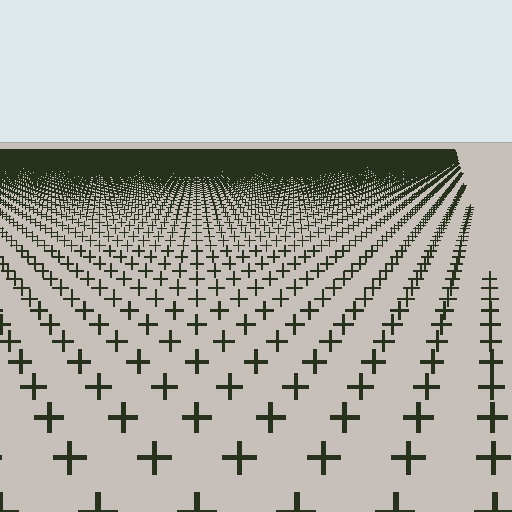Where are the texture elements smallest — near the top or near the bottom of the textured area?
Near the top.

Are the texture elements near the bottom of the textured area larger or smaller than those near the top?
Larger. Near the bottom, elements are closer to the viewer and appear at a bigger on-screen size.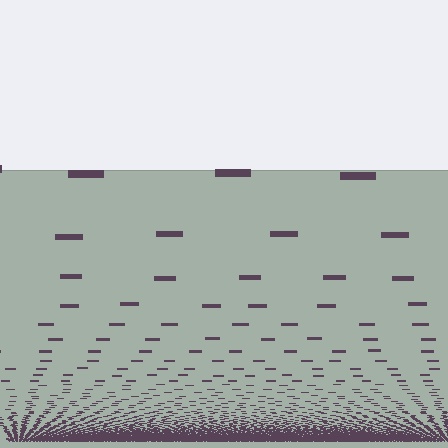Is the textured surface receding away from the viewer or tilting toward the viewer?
The surface appears to tilt toward the viewer. Texture elements get larger and sparser toward the top.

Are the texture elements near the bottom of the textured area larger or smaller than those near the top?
Smaller. The gradient is inverted — elements near the bottom are smaller and denser.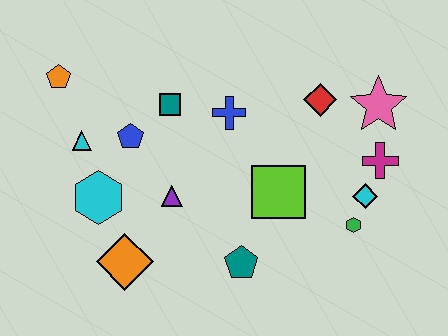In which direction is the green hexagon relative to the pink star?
The green hexagon is below the pink star.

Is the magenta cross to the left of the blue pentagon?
No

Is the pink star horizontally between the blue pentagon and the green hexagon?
No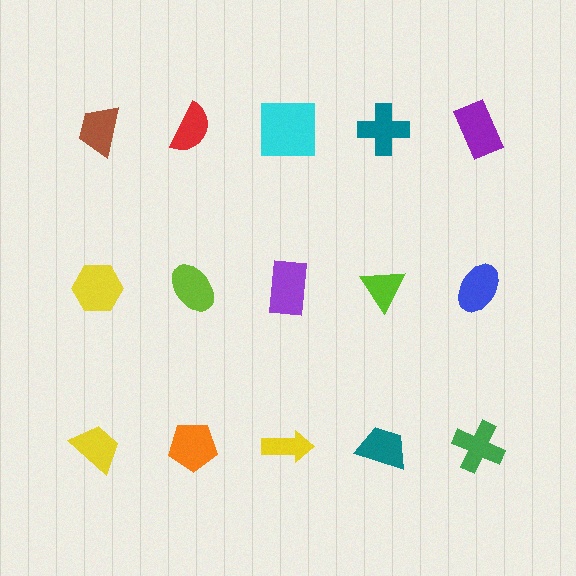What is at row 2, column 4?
A lime triangle.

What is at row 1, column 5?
A purple rectangle.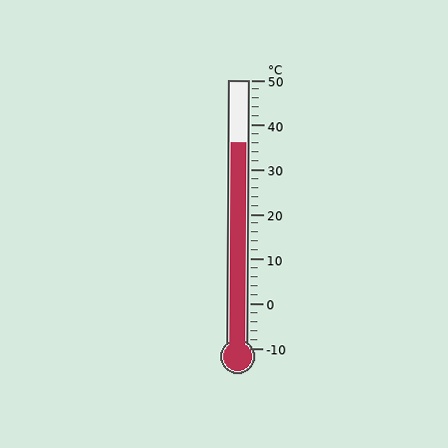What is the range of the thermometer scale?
The thermometer scale ranges from -10°C to 50°C.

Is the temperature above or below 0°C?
The temperature is above 0°C.